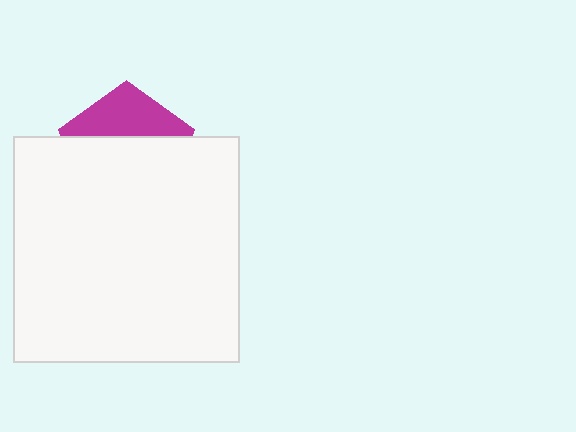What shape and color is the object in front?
The object in front is a white square.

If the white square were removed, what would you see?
You would see the complete magenta pentagon.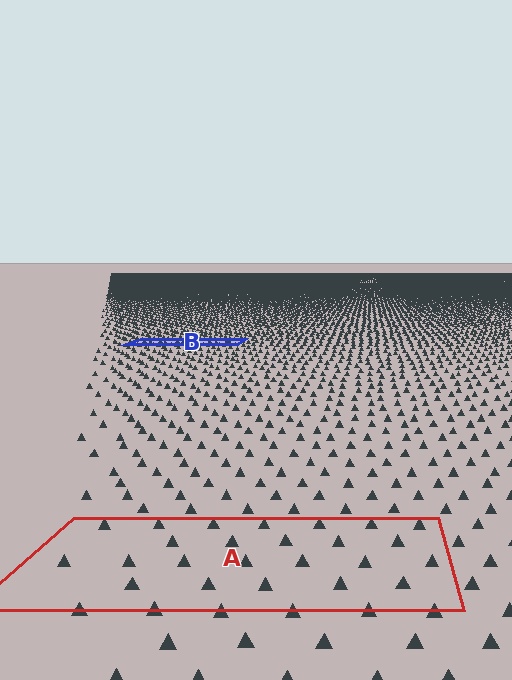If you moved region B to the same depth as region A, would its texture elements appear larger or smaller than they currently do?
They would appear larger. At a closer depth, the same texture elements are projected at a bigger on-screen size.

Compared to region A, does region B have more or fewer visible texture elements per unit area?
Region B has more texture elements per unit area — they are packed more densely because it is farther away.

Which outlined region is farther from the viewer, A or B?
Region B is farther from the viewer — the texture elements inside it appear smaller and more densely packed.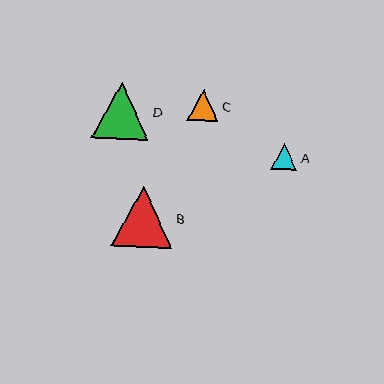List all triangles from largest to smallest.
From largest to smallest: B, D, C, A.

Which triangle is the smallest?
Triangle A is the smallest with a size of approximately 26 pixels.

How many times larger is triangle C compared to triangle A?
Triangle C is approximately 1.2 times the size of triangle A.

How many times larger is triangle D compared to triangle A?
Triangle D is approximately 2.2 times the size of triangle A.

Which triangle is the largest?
Triangle B is the largest with a size of approximately 60 pixels.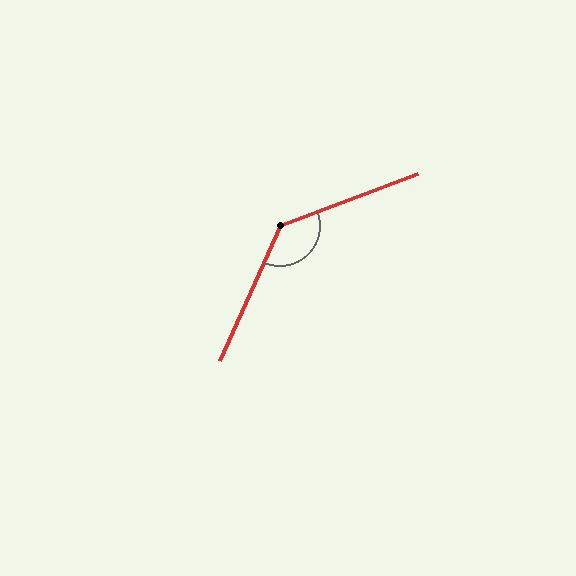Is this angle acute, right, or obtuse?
It is obtuse.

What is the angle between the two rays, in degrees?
Approximately 135 degrees.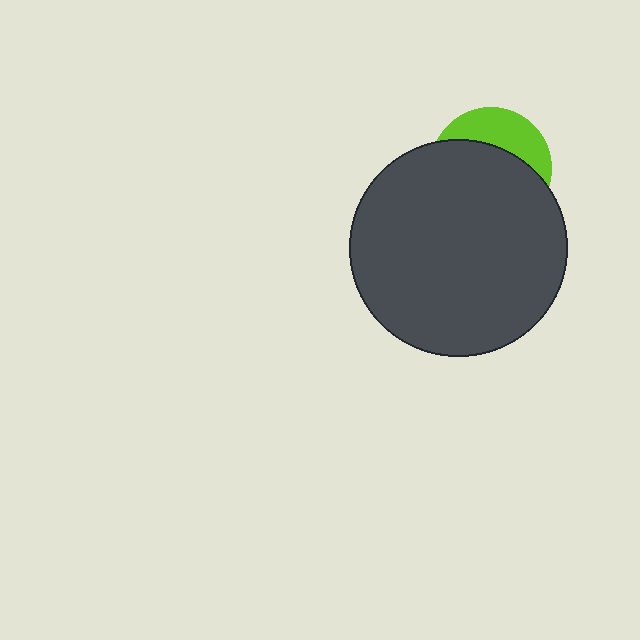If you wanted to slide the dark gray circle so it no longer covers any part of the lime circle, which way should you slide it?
Slide it down — that is the most direct way to separate the two shapes.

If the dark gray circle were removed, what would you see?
You would see the complete lime circle.